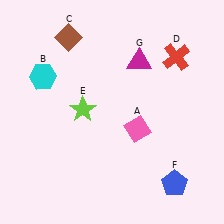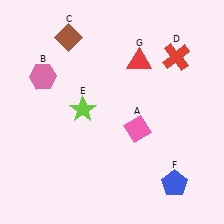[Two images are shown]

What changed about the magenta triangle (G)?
In Image 1, G is magenta. In Image 2, it changed to red.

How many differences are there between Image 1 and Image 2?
There are 2 differences between the two images.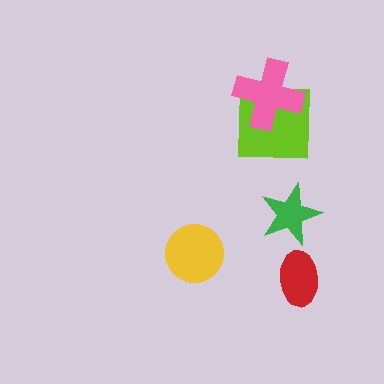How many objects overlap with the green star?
0 objects overlap with the green star.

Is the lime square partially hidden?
Yes, it is partially covered by another shape.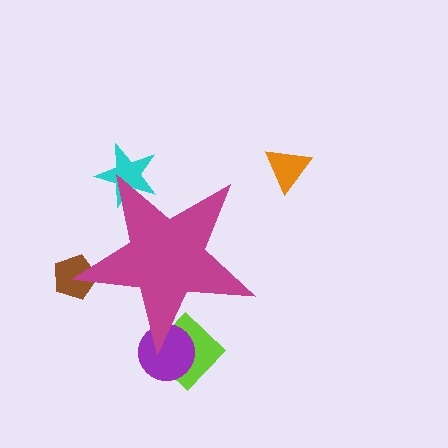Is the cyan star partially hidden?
Yes, the cyan star is partially hidden behind the magenta star.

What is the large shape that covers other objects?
A magenta star.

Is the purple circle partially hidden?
Yes, the purple circle is partially hidden behind the magenta star.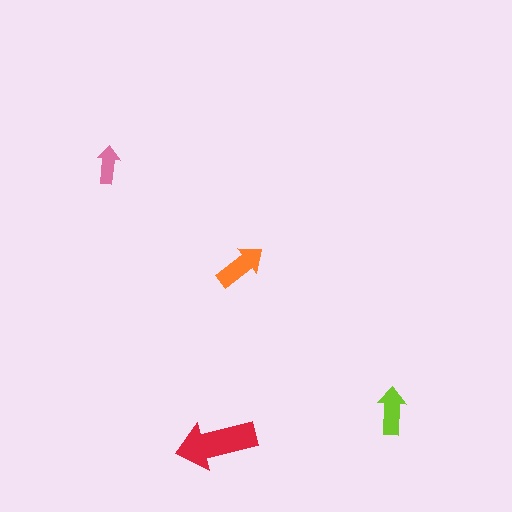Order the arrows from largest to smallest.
the red one, the orange one, the lime one, the pink one.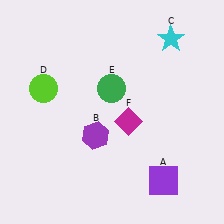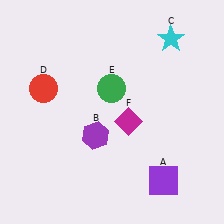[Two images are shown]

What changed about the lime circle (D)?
In Image 1, D is lime. In Image 2, it changed to red.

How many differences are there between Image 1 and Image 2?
There is 1 difference between the two images.